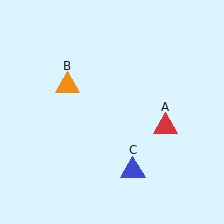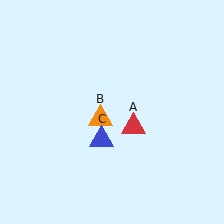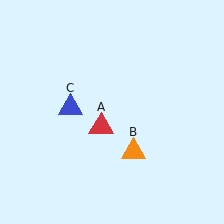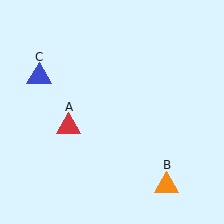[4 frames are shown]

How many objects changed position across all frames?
3 objects changed position: red triangle (object A), orange triangle (object B), blue triangle (object C).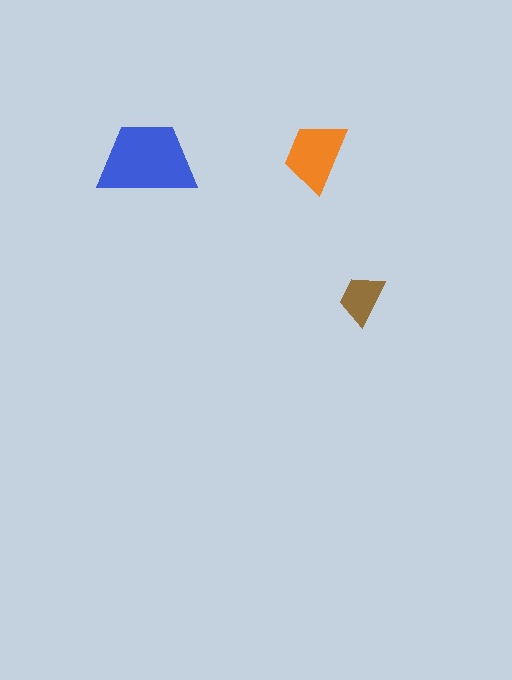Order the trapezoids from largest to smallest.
the blue one, the orange one, the brown one.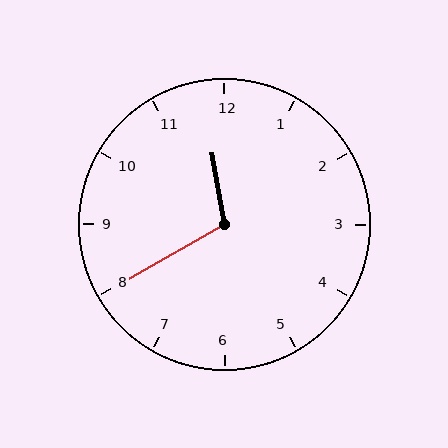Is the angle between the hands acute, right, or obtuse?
It is obtuse.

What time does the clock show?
11:40.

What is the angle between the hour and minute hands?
Approximately 110 degrees.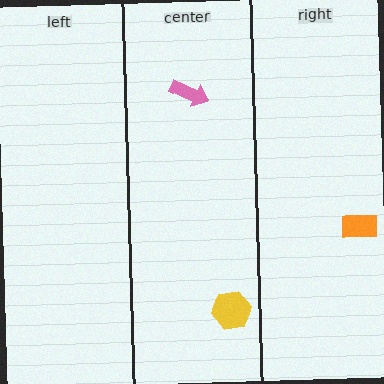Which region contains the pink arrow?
The center region.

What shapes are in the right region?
The orange rectangle.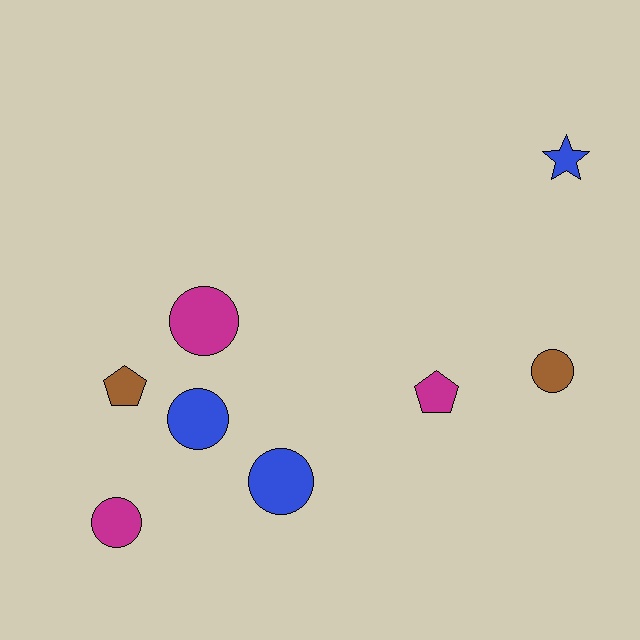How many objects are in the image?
There are 8 objects.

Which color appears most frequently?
Magenta, with 3 objects.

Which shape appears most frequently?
Circle, with 5 objects.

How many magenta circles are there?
There are 2 magenta circles.